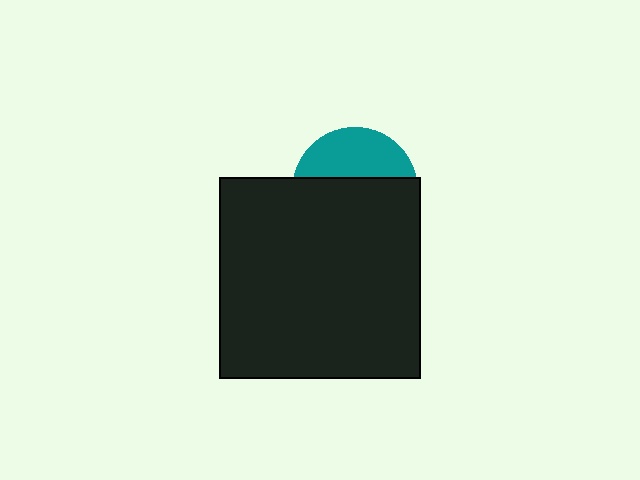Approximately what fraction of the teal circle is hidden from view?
Roughly 63% of the teal circle is hidden behind the black square.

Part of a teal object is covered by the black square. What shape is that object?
It is a circle.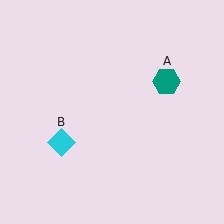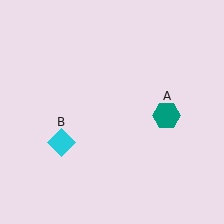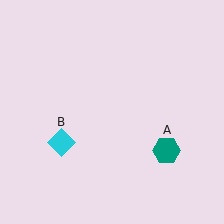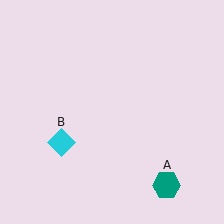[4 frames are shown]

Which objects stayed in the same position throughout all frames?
Cyan diamond (object B) remained stationary.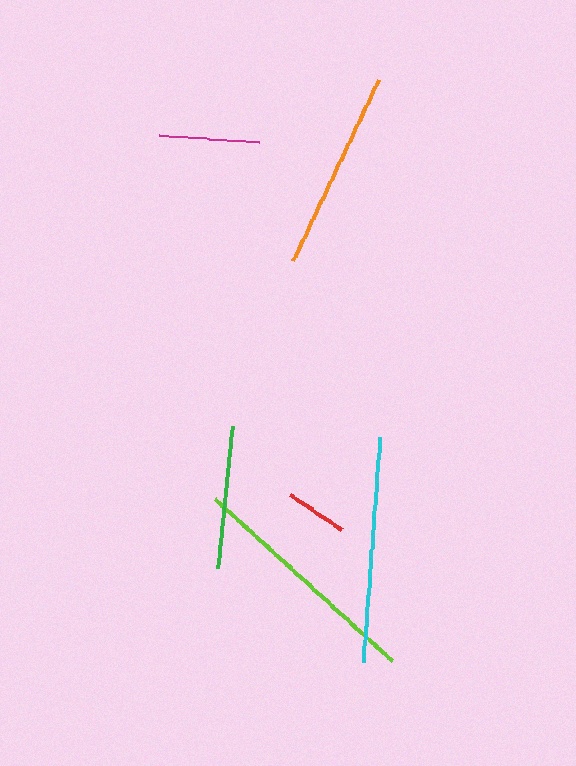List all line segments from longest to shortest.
From longest to shortest: lime, cyan, orange, green, magenta, red.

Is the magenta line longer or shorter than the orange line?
The orange line is longer than the magenta line.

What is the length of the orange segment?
The orange segment is approximately 200 pixels long.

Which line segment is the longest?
The lime line is the longest at approximately 239 pixels.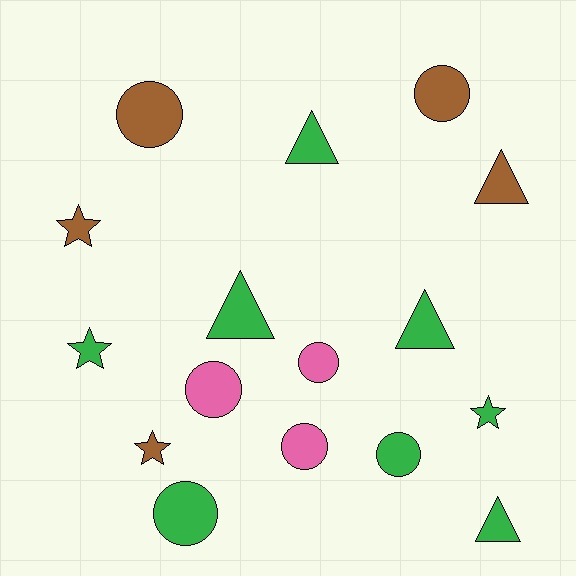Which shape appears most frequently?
Circle, with 7 objects.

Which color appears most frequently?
Green, with 8 objects.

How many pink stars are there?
There are no pink stars.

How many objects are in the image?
There are 16 objects.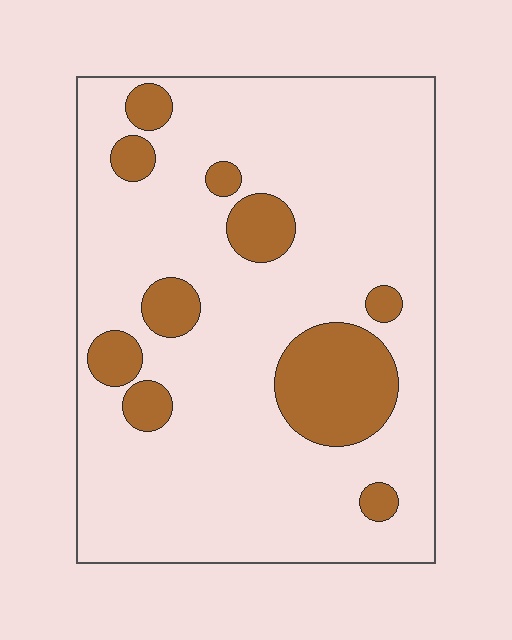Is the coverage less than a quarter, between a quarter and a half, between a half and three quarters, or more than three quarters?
Less than a quarter.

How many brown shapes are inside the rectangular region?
10.